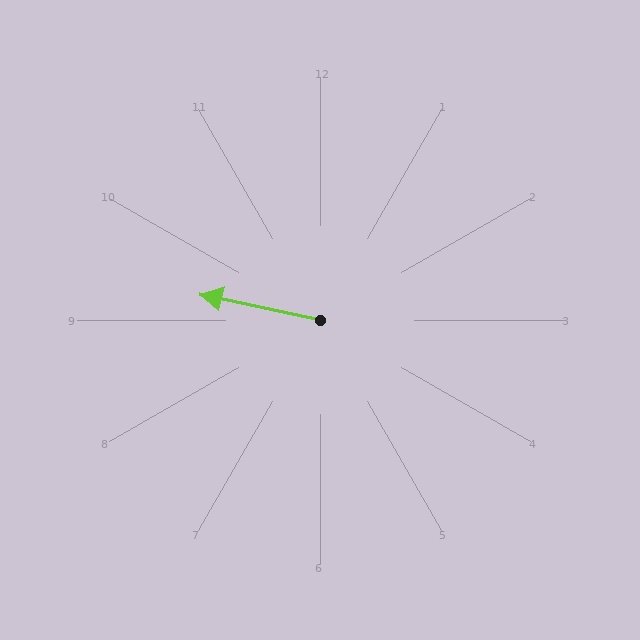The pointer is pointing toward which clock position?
Roughly 9 o'clock.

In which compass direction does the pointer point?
West.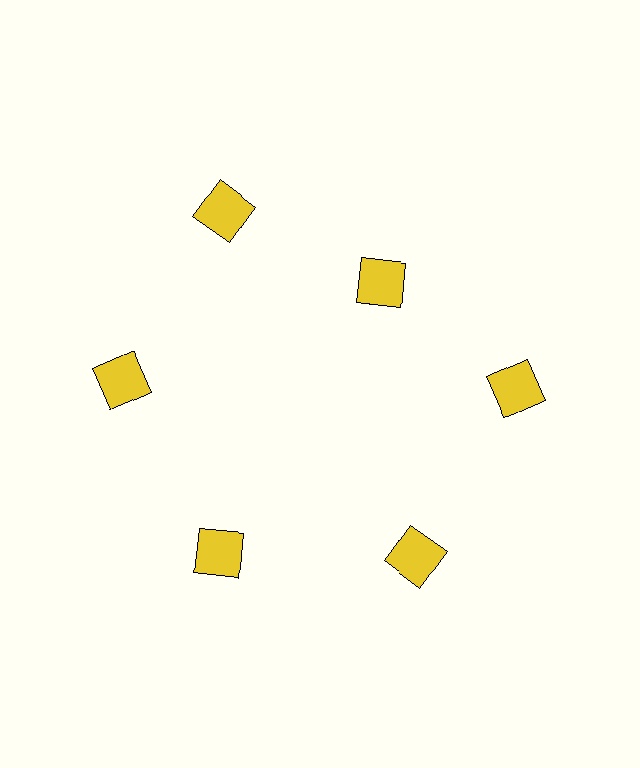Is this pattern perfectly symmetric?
No. The 6 yellow squares are arranged in a ring, but one element near the 1 o'clock position is pulled inward toward the center, breaking the 6-fold rotational symmetry.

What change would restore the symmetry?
The symmetry would be restored by moving it outward, back onto the ring so that all 6 squares sit at equal angles and equal distance from the center.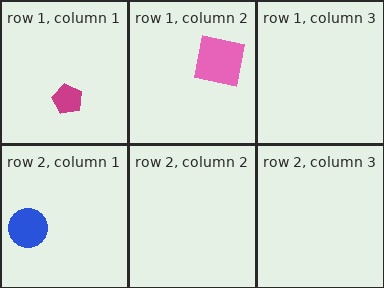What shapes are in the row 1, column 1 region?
The magenta pentagon.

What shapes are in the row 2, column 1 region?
The blue circle.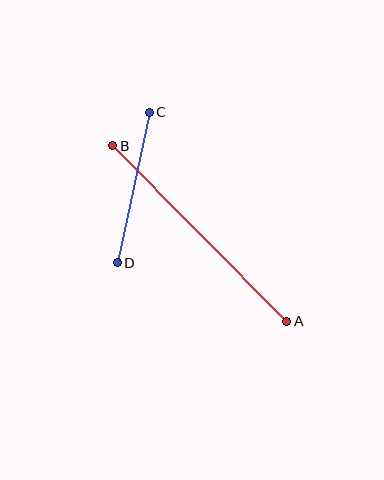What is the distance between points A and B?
The distance is approximately 247 pixels.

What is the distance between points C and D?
The distance is approximately 154 pixels.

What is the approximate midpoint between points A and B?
The midpoint is at approximately (200, 234) pixels.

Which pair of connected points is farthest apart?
Points A and B are farthest apart.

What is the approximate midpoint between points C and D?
The midpoint is at approximately (133, 187) pixels.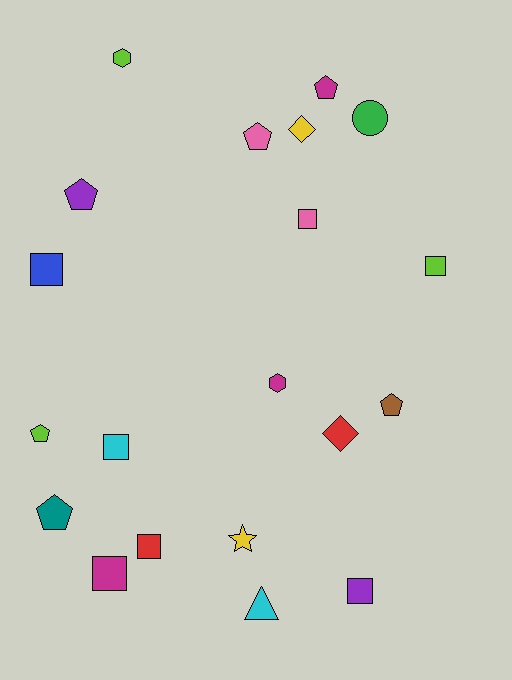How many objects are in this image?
There are 20 objects.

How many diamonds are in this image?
There are 2 diamonds.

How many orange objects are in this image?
There are no orange objects.